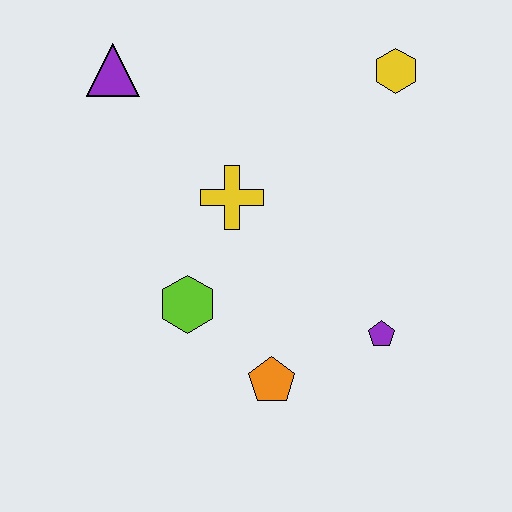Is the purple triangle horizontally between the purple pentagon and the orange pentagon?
No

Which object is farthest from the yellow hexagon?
The orange pentagon is farthest from the yellow hexagon.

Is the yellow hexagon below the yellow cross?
No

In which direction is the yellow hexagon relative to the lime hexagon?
The yellow hexagon is above the lime hexagon.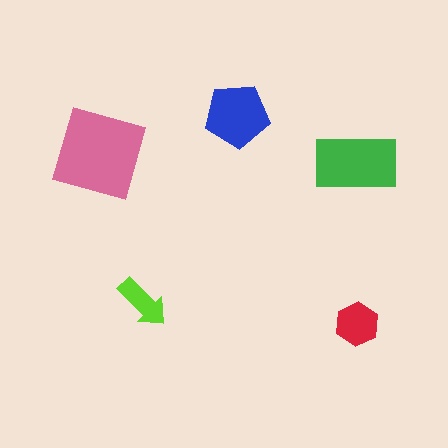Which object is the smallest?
The lime arrow.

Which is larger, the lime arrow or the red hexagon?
The red hexagon.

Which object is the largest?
The pink diamond.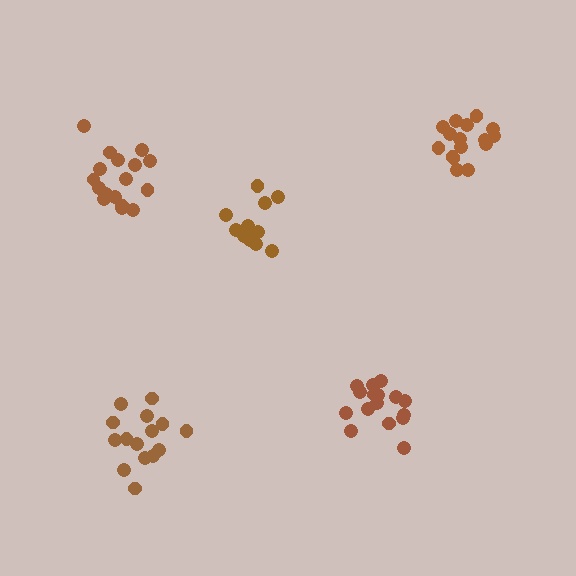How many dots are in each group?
Group 1: 17 dots, Group 2: 12 dots, Group 3: 16 dots, Group 4: 16 dots, Group 5: 15 dots (76 total).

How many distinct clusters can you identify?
There are 5 distinct clusters.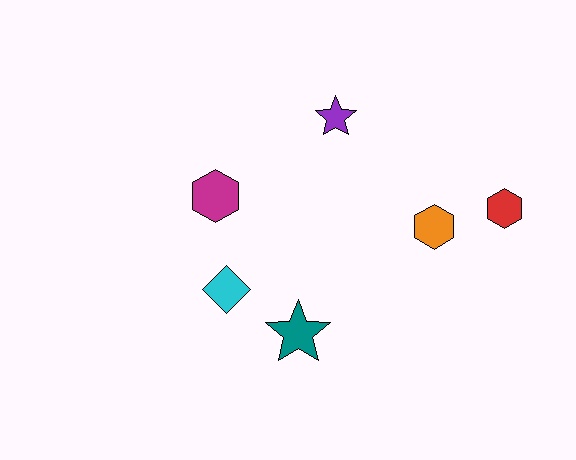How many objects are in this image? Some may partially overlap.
There are 6 objects.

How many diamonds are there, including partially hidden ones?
There is 1 diamond.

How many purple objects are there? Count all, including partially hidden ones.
There is 1 purple object.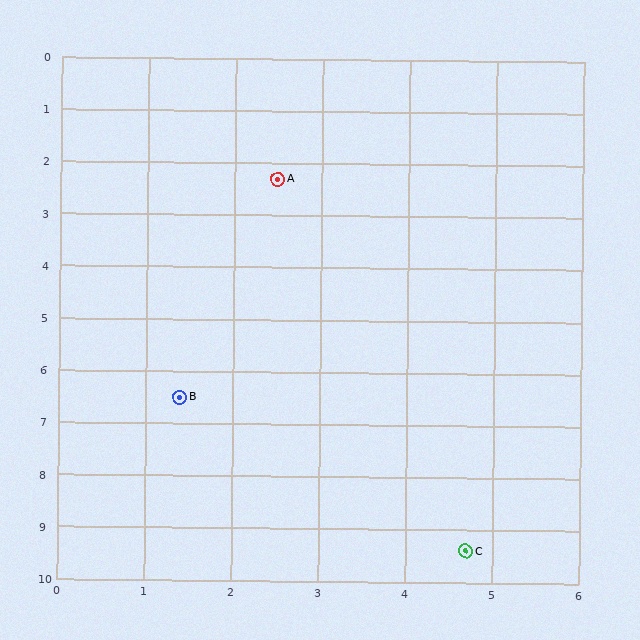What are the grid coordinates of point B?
Point B is at approximately (1.4, 6.5).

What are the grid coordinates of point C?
Point C is at approximately (4.7, 9.4).